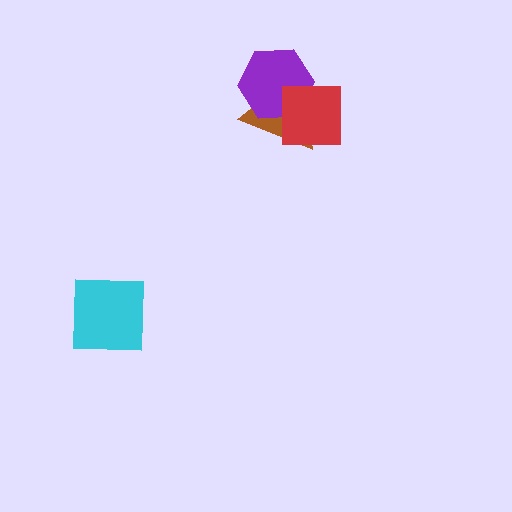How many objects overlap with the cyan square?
0 objects overlap with the cyan square.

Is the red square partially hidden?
No, no other shape covers it.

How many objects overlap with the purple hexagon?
2 objects overlap with the purple hexagon.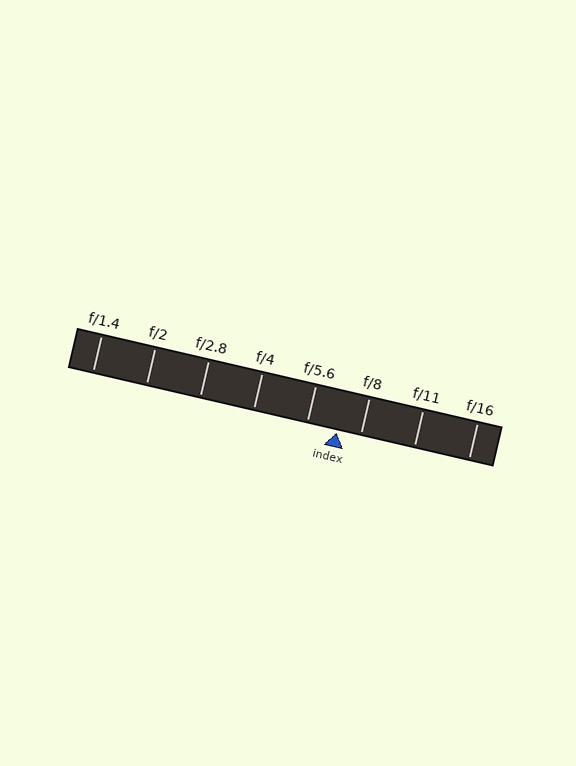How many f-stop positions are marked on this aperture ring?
There are 8 f-stop positions marked.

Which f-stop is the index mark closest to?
The index mark is closest to f/8.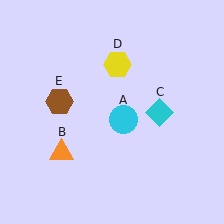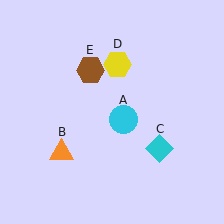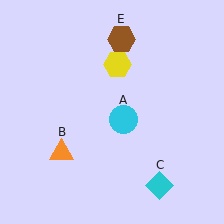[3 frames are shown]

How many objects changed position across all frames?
2 objects changed position: cyan diamond (object C), brown hexagon (object E).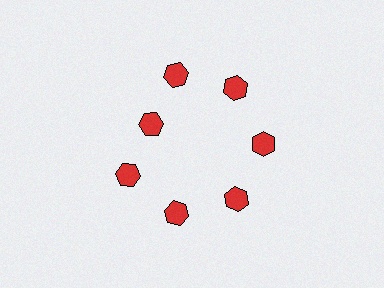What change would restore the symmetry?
The symmetry would be restored by moving it outward, back onto the ring so that all 7 hexagons sit at equal angles and equal distance from the center.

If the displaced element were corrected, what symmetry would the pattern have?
It would have 7-fold rotational symmetry — the pattern would map onto itself every 51 degrees.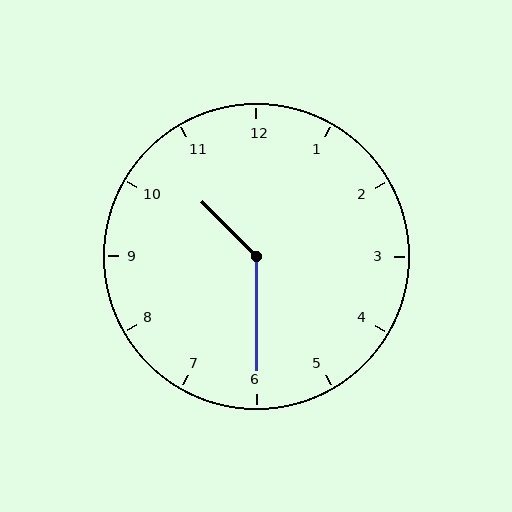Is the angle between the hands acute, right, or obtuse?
It is obtuse.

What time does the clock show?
10:30.